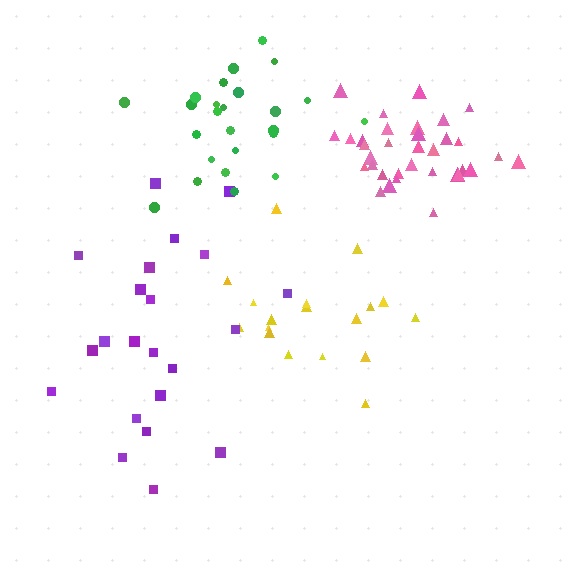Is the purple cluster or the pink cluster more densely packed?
Pink.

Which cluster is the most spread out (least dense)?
Purple.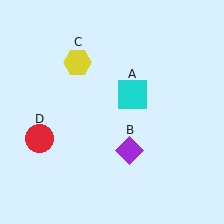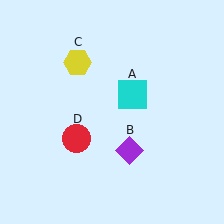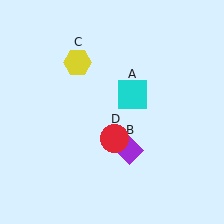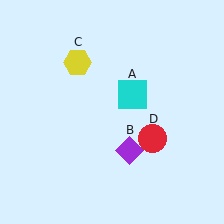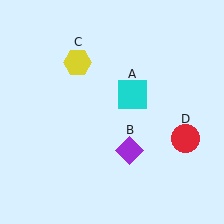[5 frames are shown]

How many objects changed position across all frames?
1 object changed position: red circle (object D).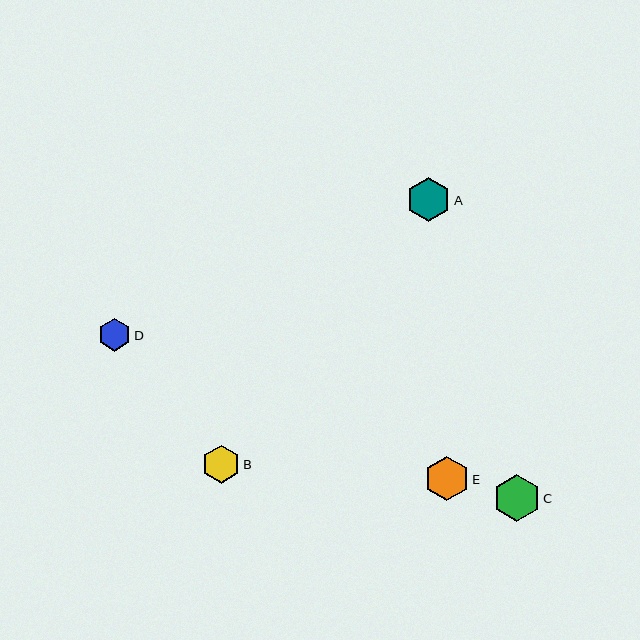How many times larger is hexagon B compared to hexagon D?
Hexagon B is approximately 1.2 times the size of hexagon D.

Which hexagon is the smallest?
Hexagon D is the smallest with a size of approximately 32 pixels.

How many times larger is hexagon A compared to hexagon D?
Hexagon A is approximately 1.4 times the size of hexagon D.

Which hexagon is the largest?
Hexagon C is the largest with a size of approximately 47 pixels.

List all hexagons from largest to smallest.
From largest to smallest: C, E, A, B, D.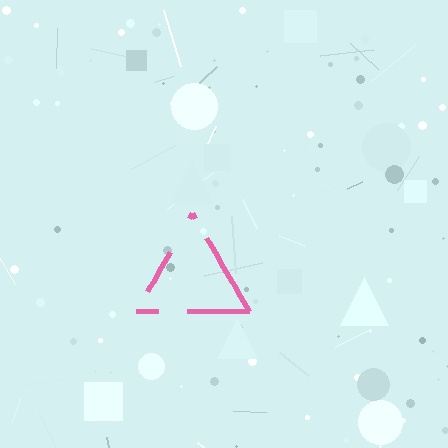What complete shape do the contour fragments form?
The contour fragments form a triangle.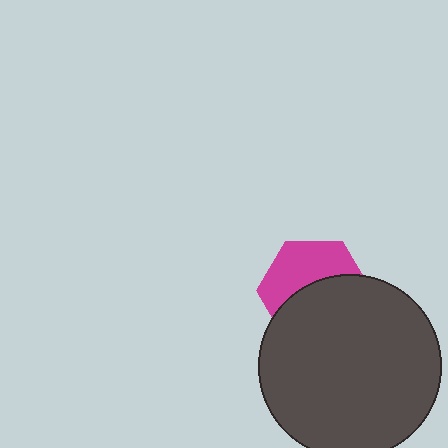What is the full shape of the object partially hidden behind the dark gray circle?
The partially hidden object is a magenta hexagon.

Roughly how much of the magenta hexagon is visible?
About half of it is visible (roughly 45%).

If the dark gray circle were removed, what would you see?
You would see the complete magenta hexagon.